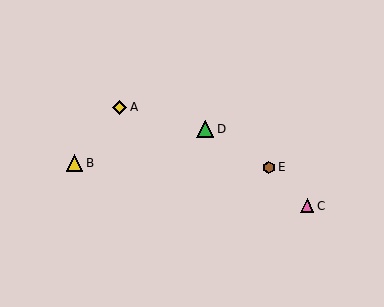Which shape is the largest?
The green triangle (labeled D) is the largest.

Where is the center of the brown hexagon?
The center of the brown hexagon is at (269, 167).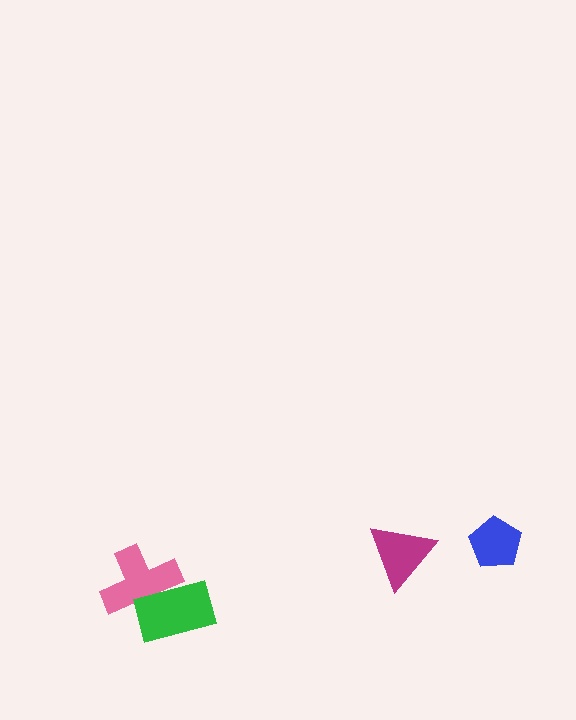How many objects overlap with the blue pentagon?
0 objects overlap with the blue pentagon.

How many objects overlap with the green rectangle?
1 object overlaps with the green rectangle.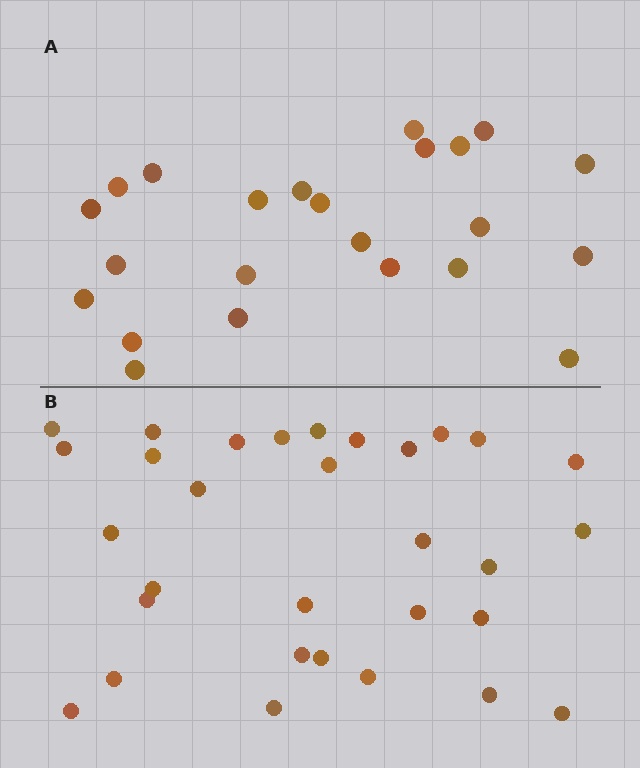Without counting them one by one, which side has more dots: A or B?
Region B (the bottom region) has more dots.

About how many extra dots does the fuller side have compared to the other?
Region B has roughly 8 or so more dots than region A.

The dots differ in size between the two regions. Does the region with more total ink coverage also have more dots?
No. Region A has more total ink coverage because its dots are larger, but region B actually contains more individual dots. Total area can be misleading — the number of items is what matters here.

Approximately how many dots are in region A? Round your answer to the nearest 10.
About 20 dots. (The exact count is 23, which rounds to 20.)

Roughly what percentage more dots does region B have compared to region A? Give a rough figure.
About 35% more.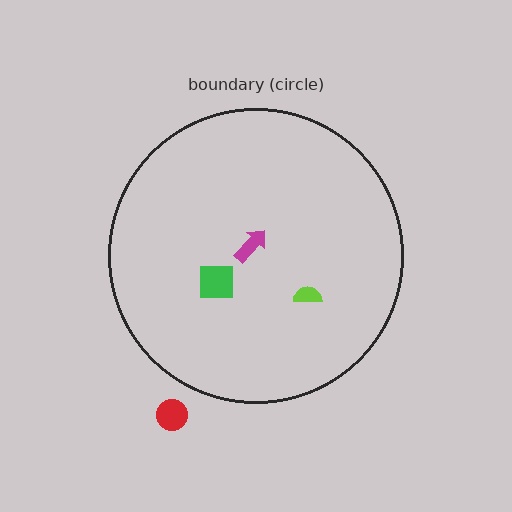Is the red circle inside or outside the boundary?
Outside.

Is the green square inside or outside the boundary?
Inside.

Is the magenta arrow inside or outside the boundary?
Inside.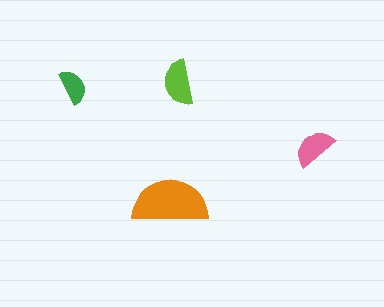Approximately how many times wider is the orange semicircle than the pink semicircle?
About 2 times wider.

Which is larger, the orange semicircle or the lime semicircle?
The orange one.